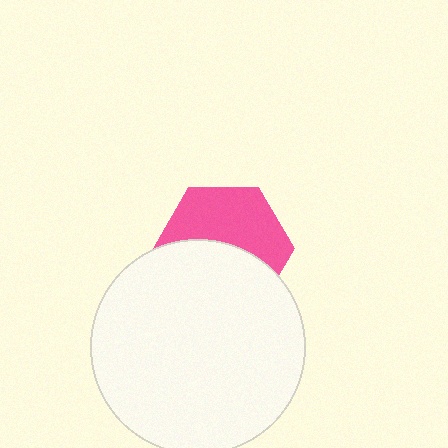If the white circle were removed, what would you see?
You would see the complete pink hexagon.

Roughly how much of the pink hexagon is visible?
About half of it is visible (roughly 51%).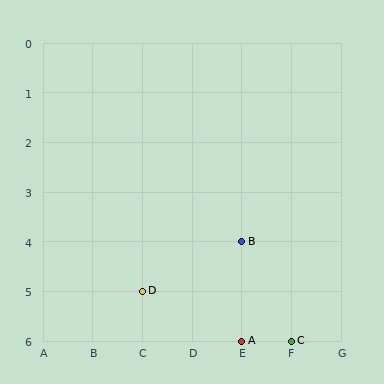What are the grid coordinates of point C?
Point C is at grid coordinates (F, 6).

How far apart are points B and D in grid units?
Points B and D are 2 columns and 1 row apart (about 2.2 grid units diagonally).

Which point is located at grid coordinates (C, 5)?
Point D is at (C, 5).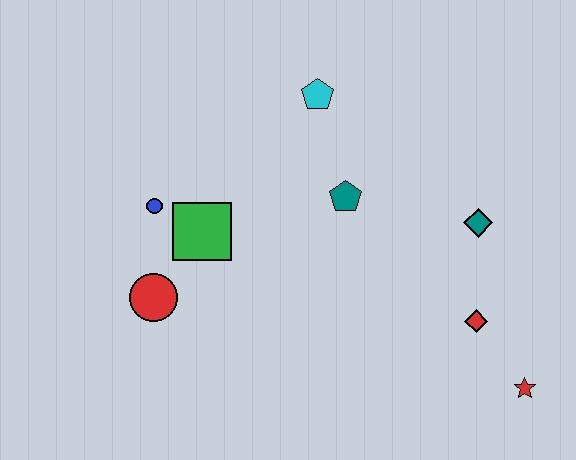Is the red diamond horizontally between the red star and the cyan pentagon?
Yes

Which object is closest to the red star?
The red diamond is closest to the red star.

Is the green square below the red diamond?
No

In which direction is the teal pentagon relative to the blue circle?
The teal pentagon is to the right of the blue circle.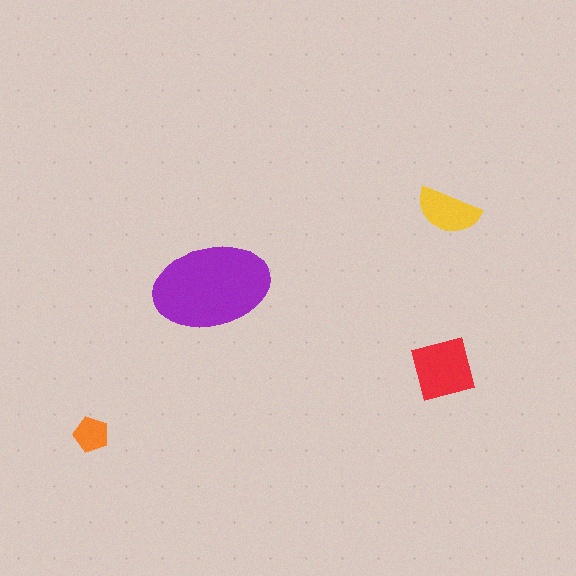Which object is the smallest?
The orange pentagon.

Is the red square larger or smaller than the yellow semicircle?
Larger.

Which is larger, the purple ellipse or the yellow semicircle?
The purple ellipse.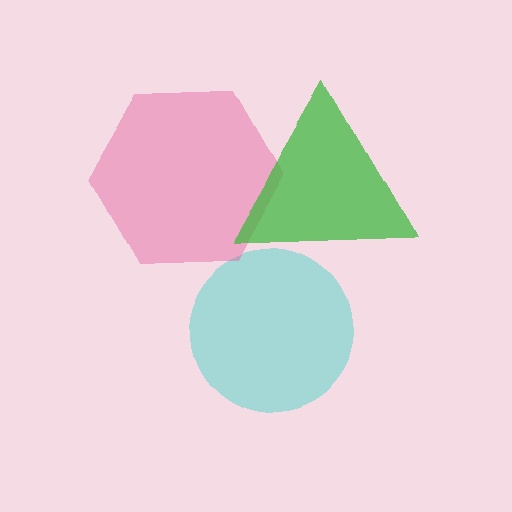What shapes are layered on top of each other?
The layered shapes are: a cyan circle, a pink hexagon, a green triangle.